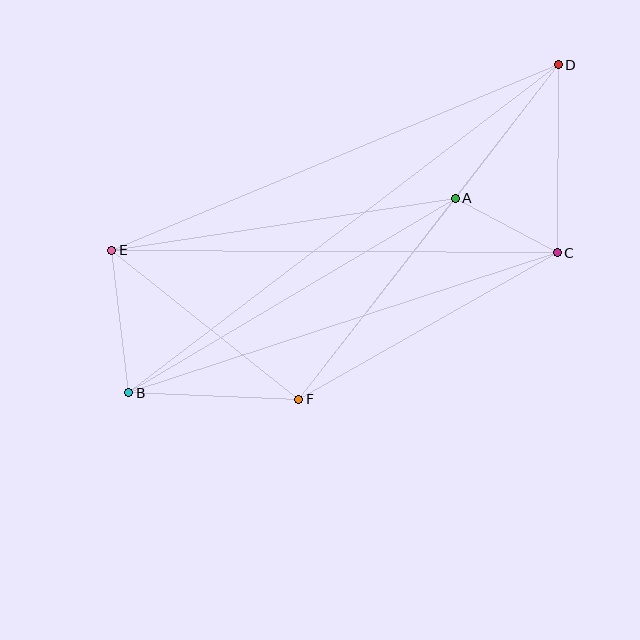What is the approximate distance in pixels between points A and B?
The distance between A and B is approximately 380 pixels.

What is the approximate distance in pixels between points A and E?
The distance between A and E is approximately 347 pixels.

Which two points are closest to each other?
Points A and C are closest to each other.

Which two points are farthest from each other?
Points B and D are farthest from each other.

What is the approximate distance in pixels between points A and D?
The distance between A and D is approximately 169 pixels.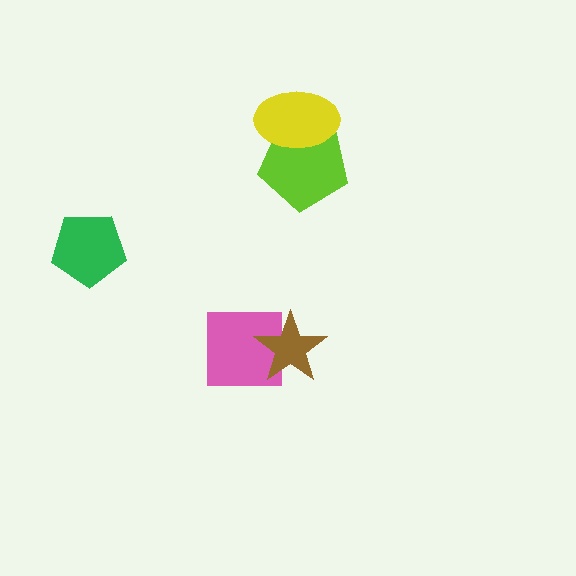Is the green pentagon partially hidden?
No, no other shape covers it.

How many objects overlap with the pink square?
1 object overlaps with the pink square.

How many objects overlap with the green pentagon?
0 objects overlap with the green pentagon.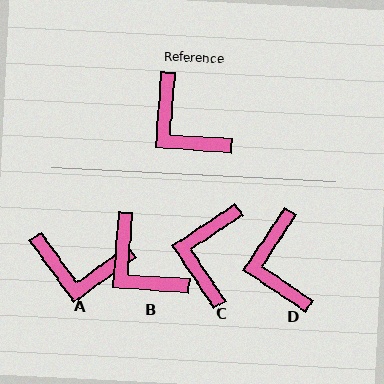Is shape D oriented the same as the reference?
No, it is off by about 30 degrees.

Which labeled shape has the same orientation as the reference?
B.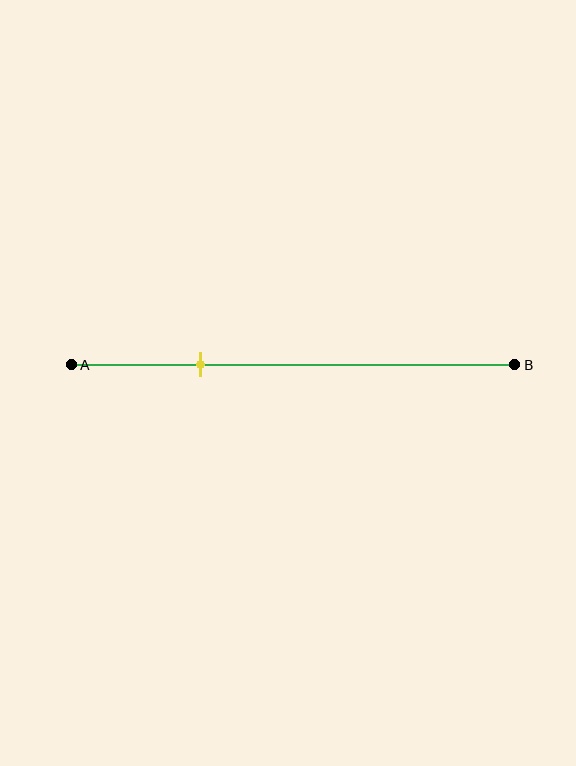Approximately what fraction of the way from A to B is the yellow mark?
The yellow mark is approximately 30% of the way from A to B.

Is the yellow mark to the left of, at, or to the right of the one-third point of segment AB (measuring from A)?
The yellow mark is to the left of the one-third point of segment AB.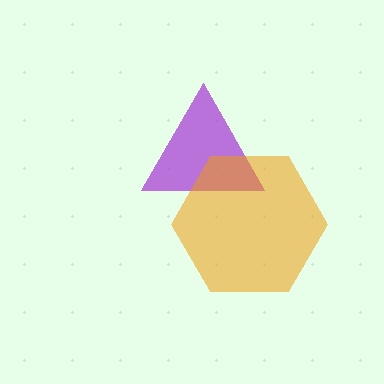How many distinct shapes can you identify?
There are 2 distinct shapes: a purple triangle, an orange hexagon.